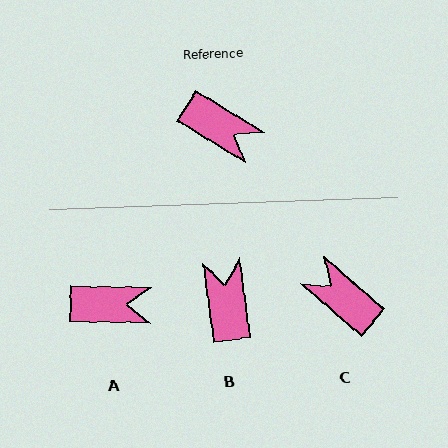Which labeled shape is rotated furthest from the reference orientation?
C, about 171 degrees away.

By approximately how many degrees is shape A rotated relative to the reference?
Approximately 31 degrees counter-clockwise.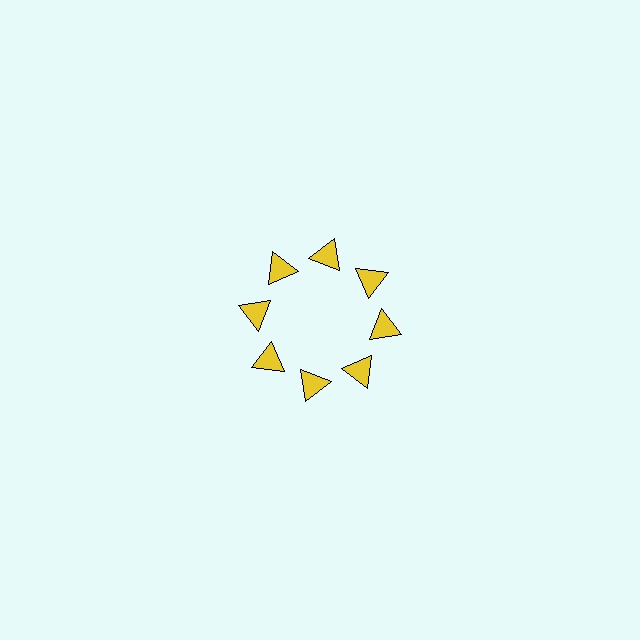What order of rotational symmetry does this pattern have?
This pattern has 8-fold rotational symmetry.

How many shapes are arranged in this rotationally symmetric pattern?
There are 8 shapes, arranged in 8 groups of 1.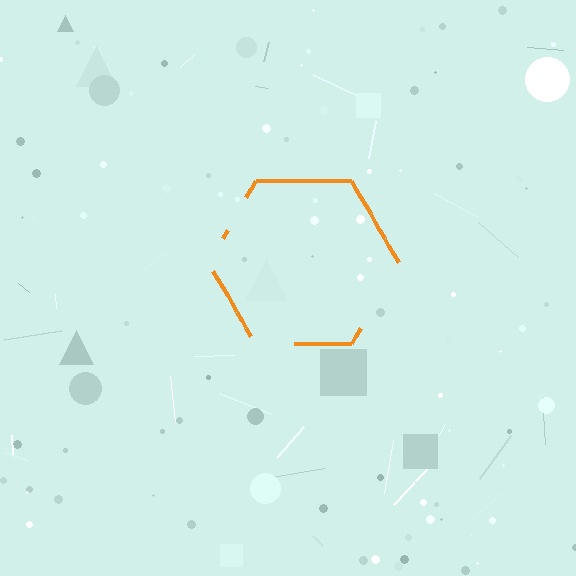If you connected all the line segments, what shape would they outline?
They would outline a hexagon.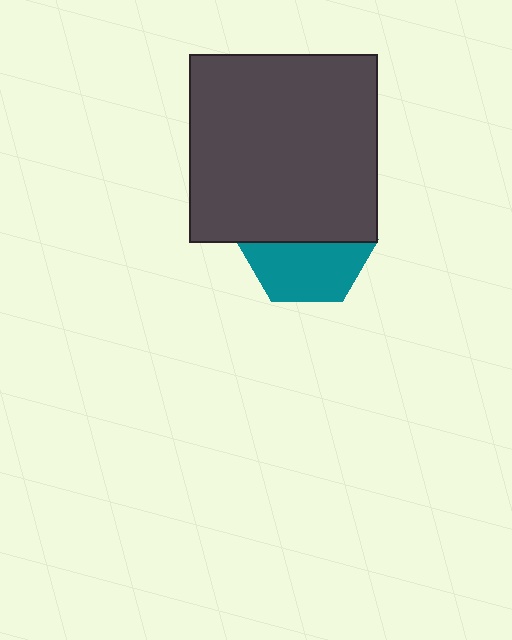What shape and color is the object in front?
The object in front is a dark gray square.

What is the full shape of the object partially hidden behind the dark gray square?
The partially hidden object is a teal hexagon.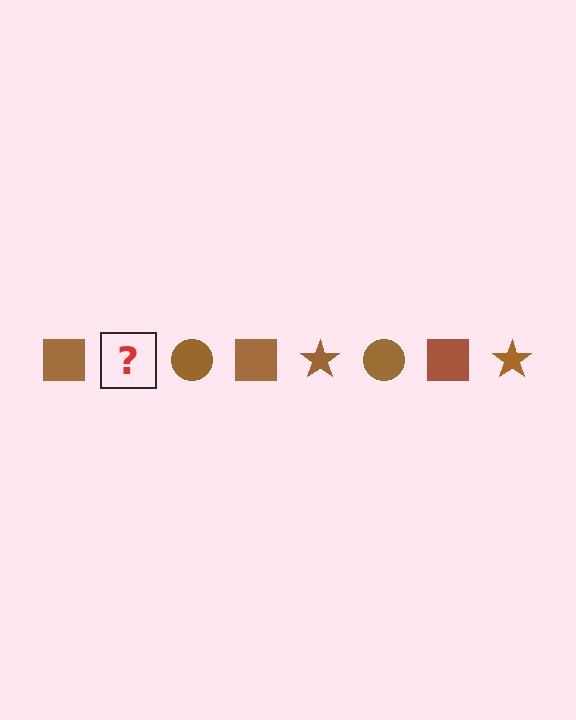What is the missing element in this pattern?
The missing element is a brown star.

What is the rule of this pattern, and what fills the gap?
The rule is that the pattern cycles through square, star, circle shapes in brown. The gap should be filled with a brown star.